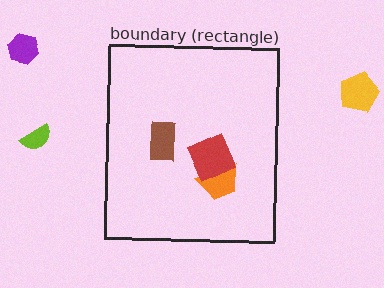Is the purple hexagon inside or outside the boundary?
Outside.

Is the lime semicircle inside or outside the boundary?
Outside.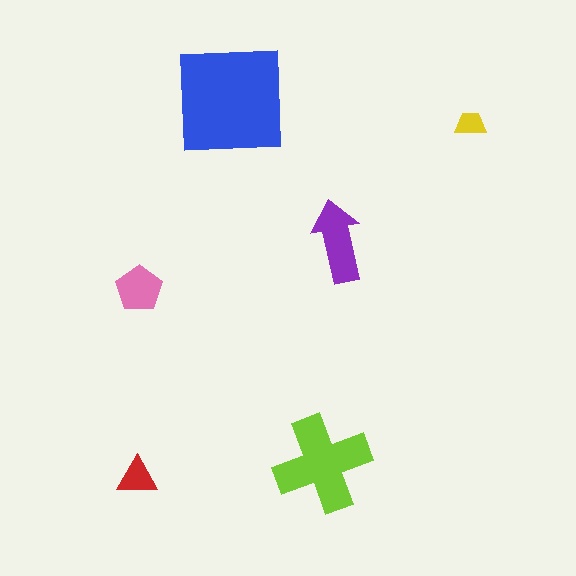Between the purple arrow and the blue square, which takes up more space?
The blue square.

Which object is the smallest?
The yellow trapezoid.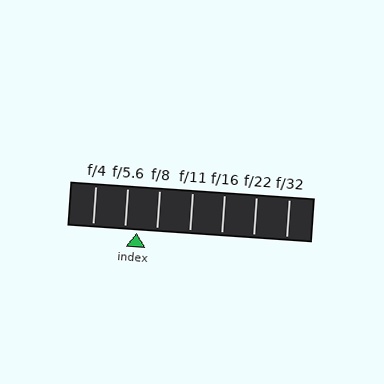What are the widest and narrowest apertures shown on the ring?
The widest aperture shown is f/4 and the narrowest is f/32.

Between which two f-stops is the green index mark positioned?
The index mark is between f/5.6 and f/8.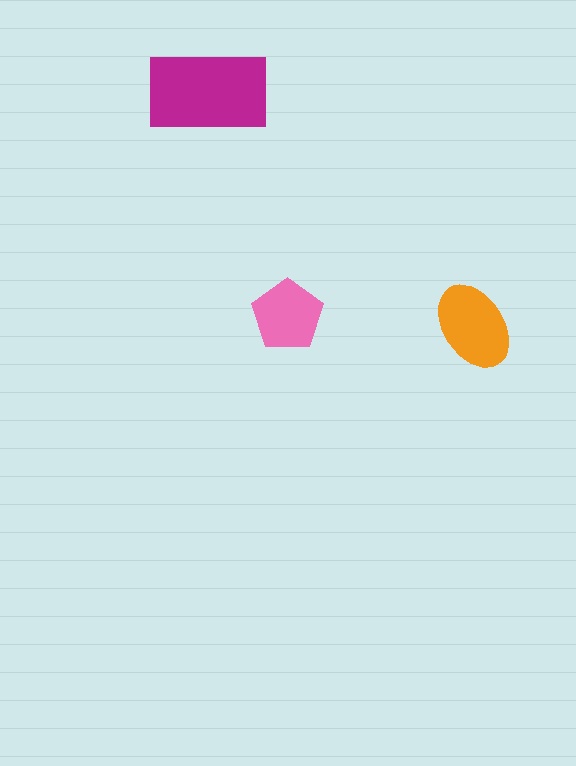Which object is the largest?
The magenta rectangle.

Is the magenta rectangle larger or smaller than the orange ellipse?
Larger.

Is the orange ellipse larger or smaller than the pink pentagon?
Larger.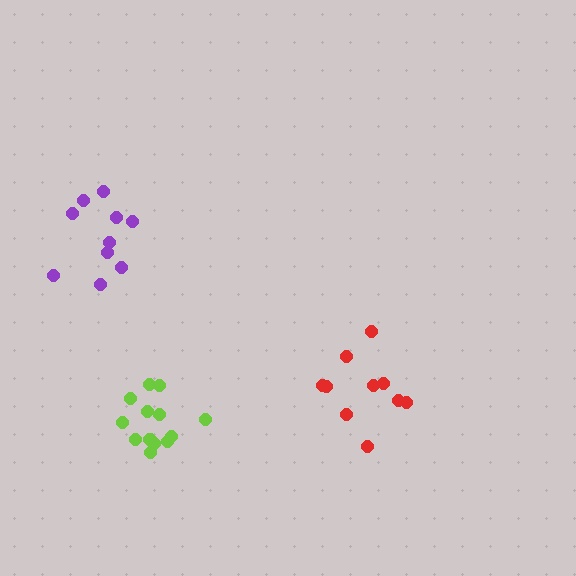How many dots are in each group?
Group 1: 10 dots, Group 2: 13 dots, Group 3: 10 dots (33 total).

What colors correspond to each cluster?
The clusters are colored: red, lime, purple.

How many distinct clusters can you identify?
There are 3 distinct clusters.